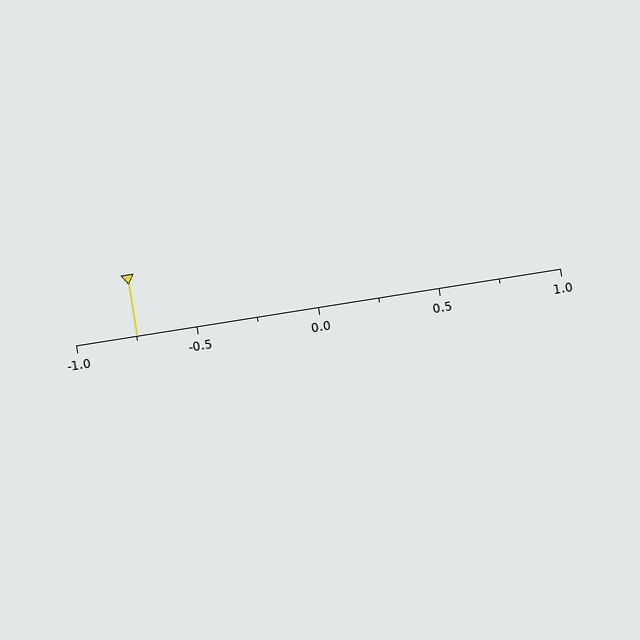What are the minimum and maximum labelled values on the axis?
The axis runs from -1.0 to 1.0.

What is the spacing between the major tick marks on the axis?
The major ticks are spaced 0.5 apart.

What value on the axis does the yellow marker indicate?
The marker indicates approximately -0.75.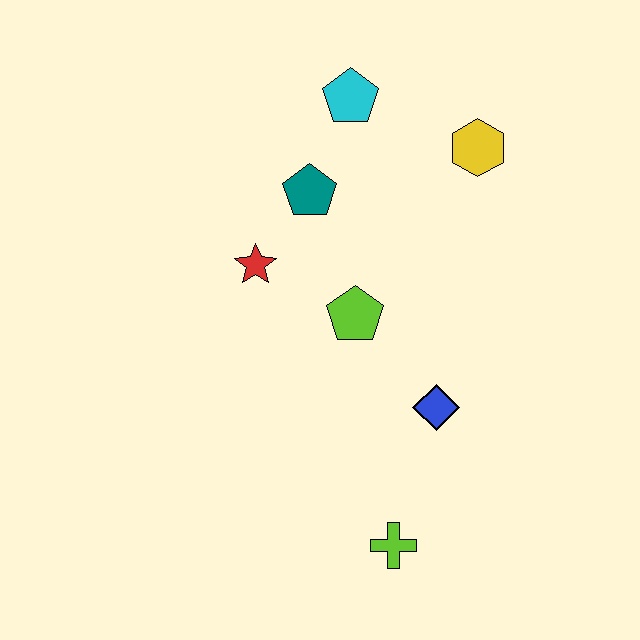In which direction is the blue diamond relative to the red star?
The blue diamond is to the right of the red star.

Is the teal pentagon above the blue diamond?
Yes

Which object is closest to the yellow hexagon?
The cyan pentagon is closest to the yellow hexagon.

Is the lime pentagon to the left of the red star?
No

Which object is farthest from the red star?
The lime cross is farthest from the red star.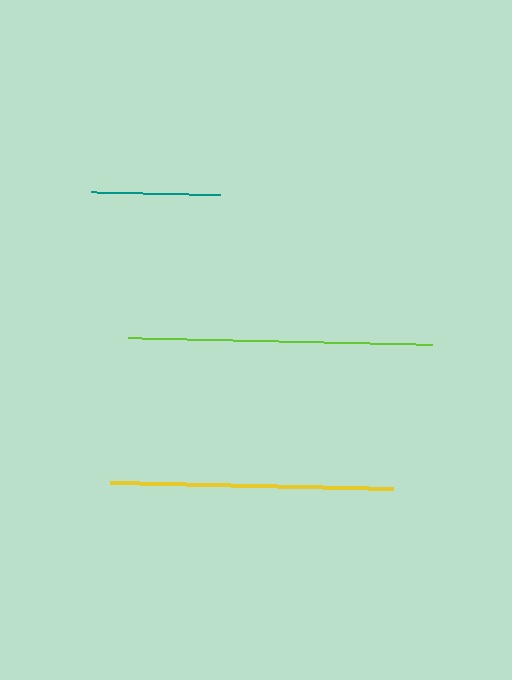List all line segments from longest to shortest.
From longest to shortest: lime, yellow, teal.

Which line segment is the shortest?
The teal line is the shortest at approximately 128 pixels.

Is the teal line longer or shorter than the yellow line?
The yellow line is longer than the teal line.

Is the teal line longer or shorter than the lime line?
The lime line is longer than the teal line.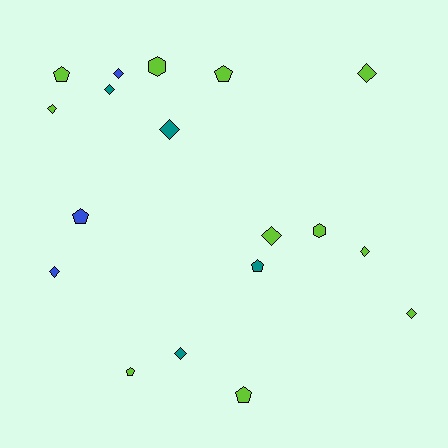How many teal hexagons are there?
There are no teal hexagons.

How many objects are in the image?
There are 18 objects.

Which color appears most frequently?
Lime, with 11 objects.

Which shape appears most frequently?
Diamond, with 10 objects.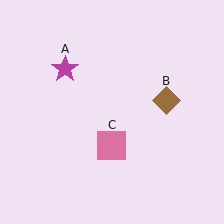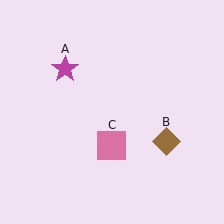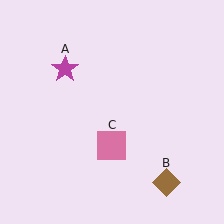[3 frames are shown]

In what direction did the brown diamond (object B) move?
The brown diamond (object B) moved down.